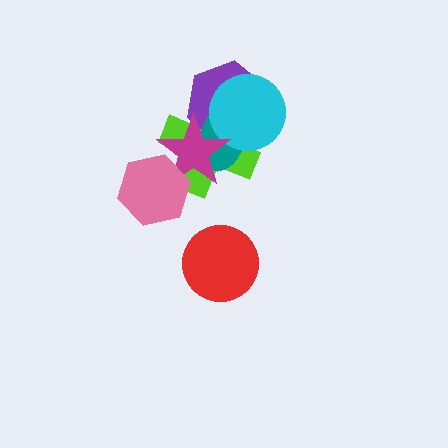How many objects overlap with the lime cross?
5 objects overlap with the lime cross.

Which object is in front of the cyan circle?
The magenta star is in front of the cyan circle.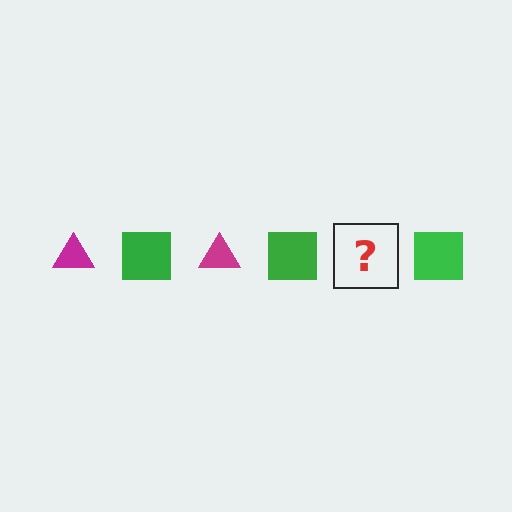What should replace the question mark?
The question mark should be replaced with a magenta triangle.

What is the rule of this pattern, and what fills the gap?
The rule is that the pattern alternates between magenta triangle and green square. The gap should be filled with a magenta triangle.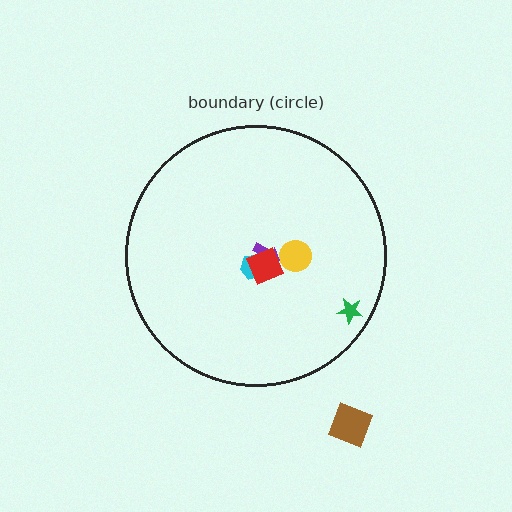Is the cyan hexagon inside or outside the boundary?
Inside.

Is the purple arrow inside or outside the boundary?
Inside.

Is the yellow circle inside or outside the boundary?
Inside.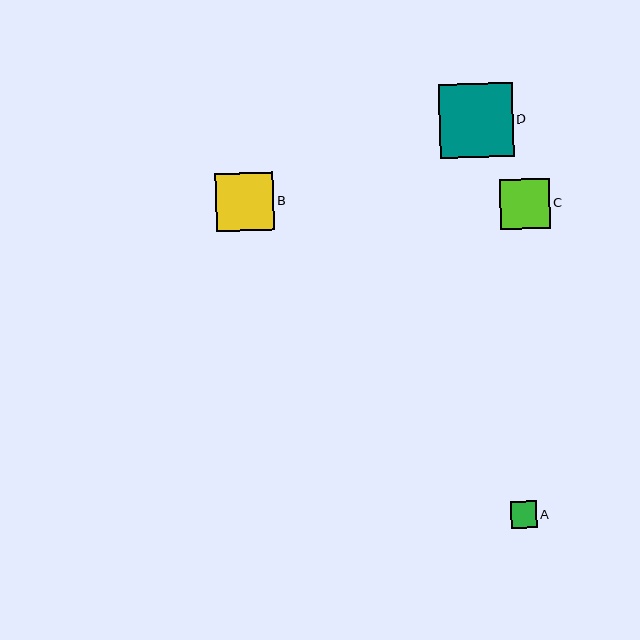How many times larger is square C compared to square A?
Square C is approximately 1.9 times the size of square A.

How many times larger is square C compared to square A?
Square C is approximately 1.9 times the size of square A.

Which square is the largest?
Square D is the largest with a size of approximately 74 pixels.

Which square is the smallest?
Square A is the smallest with a size of approximately 27 pixels.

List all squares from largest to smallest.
From largest to smallest: D, B, C, A.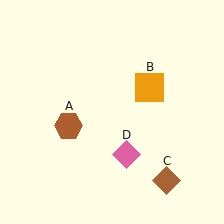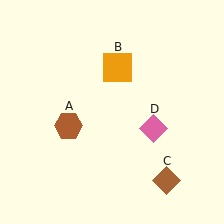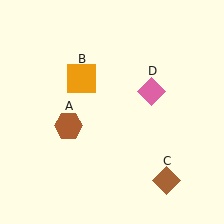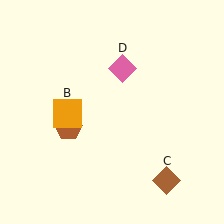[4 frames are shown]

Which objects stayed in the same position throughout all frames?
Brown hexagon (object A) and brown diamond (object C) remained stationary.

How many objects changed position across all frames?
2 objects changed position: orange square (object B), pink diamond (object D).